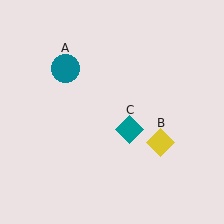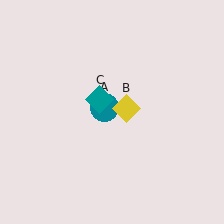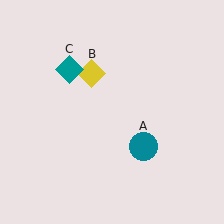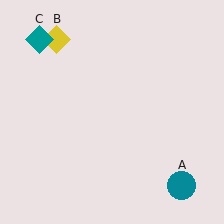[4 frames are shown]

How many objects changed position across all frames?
3 objects changed position: teal circle (object A), yellow diamond (object B), teal diamond (object C).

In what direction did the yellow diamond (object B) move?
The yellow diamond (object B) moved up and to the left.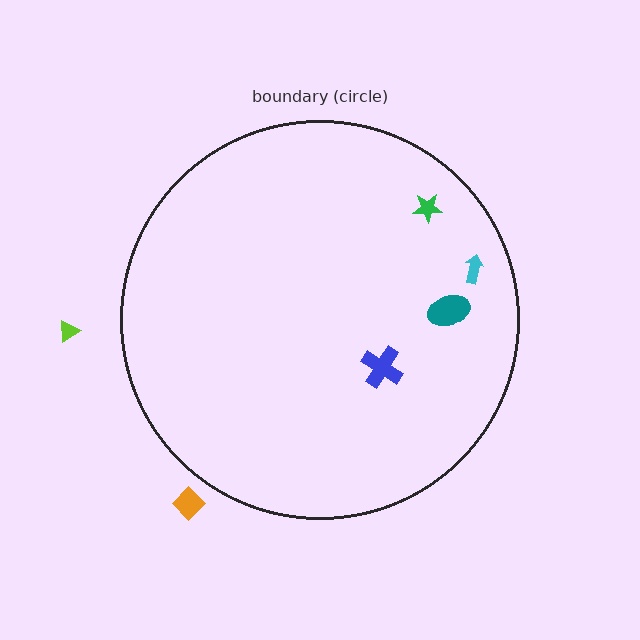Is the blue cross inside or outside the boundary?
Inside.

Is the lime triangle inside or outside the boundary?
Outside.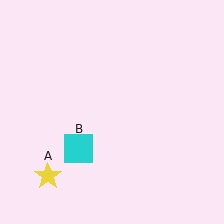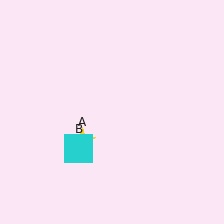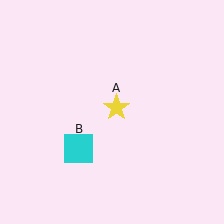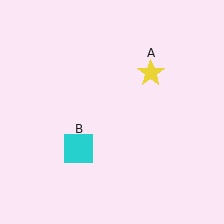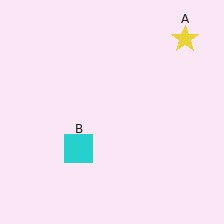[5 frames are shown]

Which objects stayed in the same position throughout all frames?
Cyan square (object B) remained stationary.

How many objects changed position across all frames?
1 object changed position: yellow star (object A).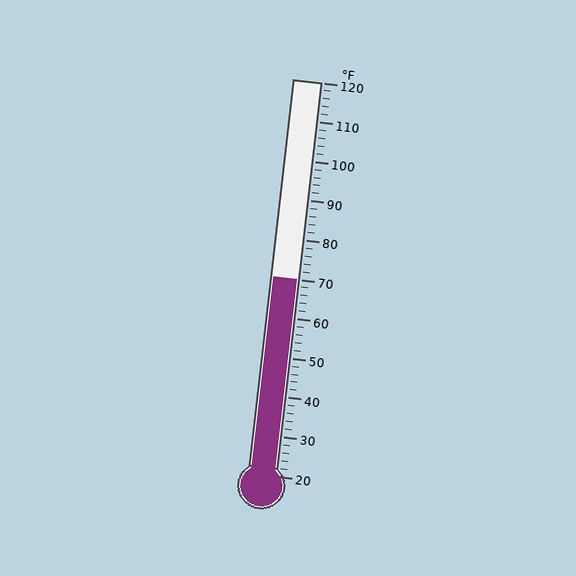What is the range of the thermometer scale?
The thermometer scale ranges from 20°F to 120°F.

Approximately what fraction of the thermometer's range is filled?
The thermometer is filled to approximately 50% of its range.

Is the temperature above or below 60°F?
The temperature is above 60°F.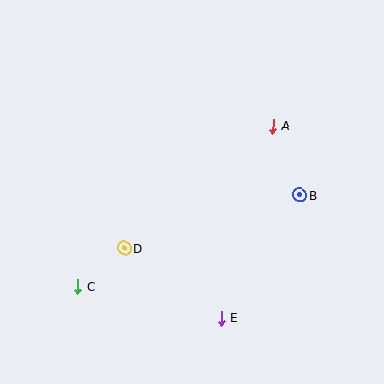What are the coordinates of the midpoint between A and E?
The midpoint between A and E is at (247, 222).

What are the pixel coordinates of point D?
Point D is at (124, 248).